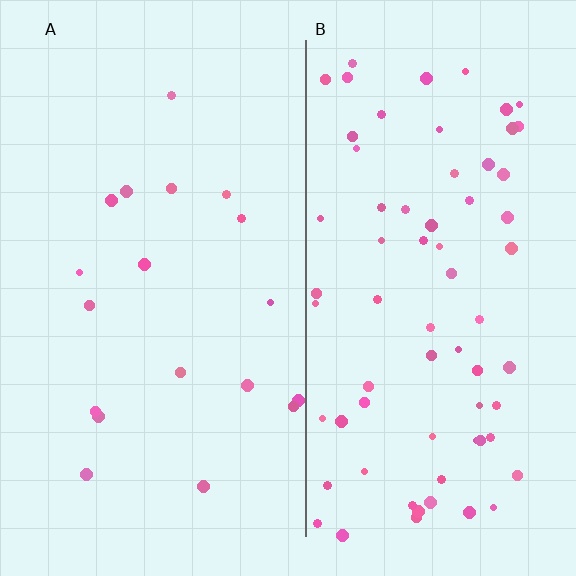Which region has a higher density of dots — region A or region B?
B (the right).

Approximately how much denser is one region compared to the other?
Approximately 3.7× — region B over region A.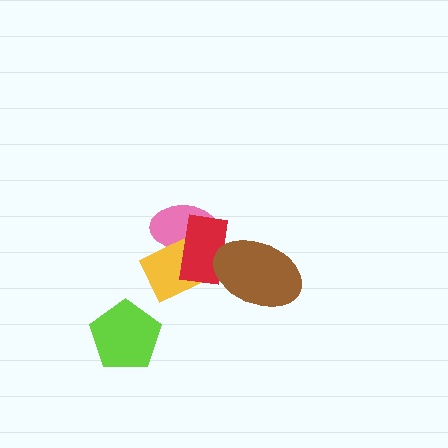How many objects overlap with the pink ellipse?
2 objects overlap with the pink ellipse.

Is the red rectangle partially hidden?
Yes, it is partially covered by another shape.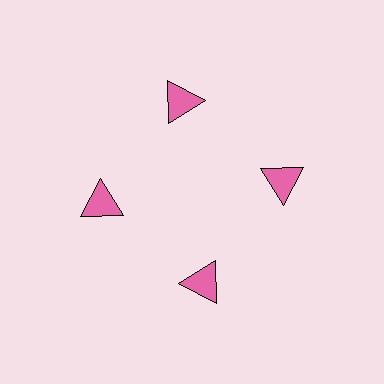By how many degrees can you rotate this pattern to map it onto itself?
The pattern maps onto itself every 90 degrees of rotation.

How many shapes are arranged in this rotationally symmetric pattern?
There are 4 shapes, arranged in 4 groups of 1.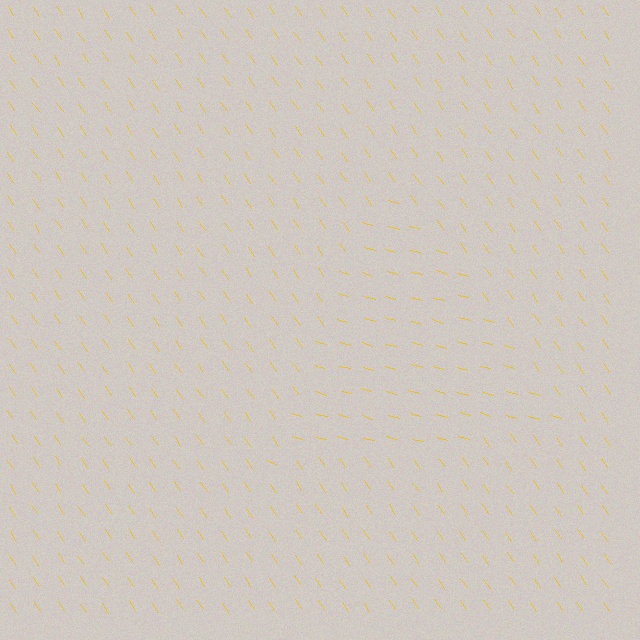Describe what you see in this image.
The image is filled with small yellow line segments. A triangle region in the image has lines oriented differently from the surrounding lines, creating a visible texture boundary.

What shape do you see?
I see a triangle.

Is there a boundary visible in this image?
Yes, there is a texture boundary formed by a change in line orientation.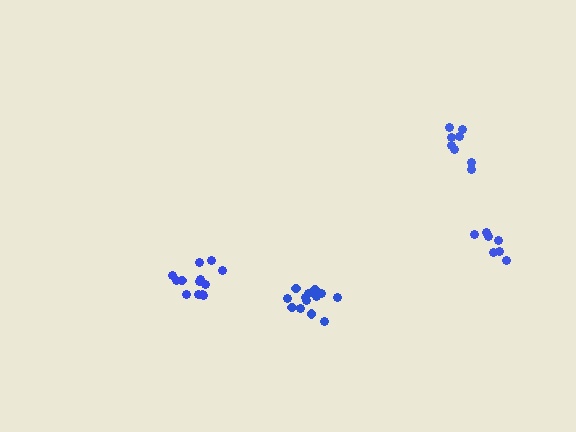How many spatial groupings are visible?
There are 4 spatial groupings.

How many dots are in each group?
Group 1: 13 dots, Group 2: 7 dots, Group 3: 13 dots, Group 4: 8 dots (41 total).